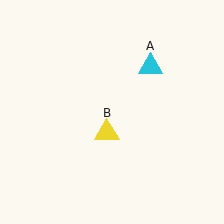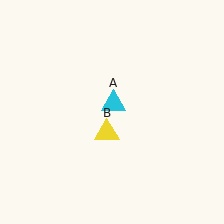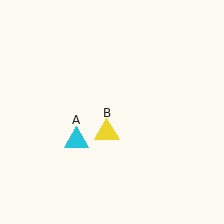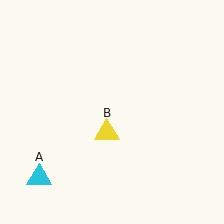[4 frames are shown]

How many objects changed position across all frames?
1 object changed position: cyan triangle (object A).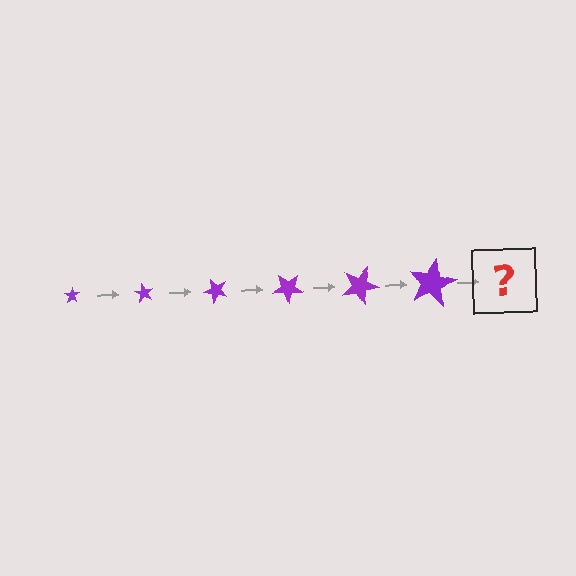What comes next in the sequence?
The next element should be a star, larger than the previous one and rotated 360 degrees from the start.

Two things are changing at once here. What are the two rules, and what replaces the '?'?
The two rules are that the star grows larger each step and it rotates 60 degrees each step. The '?' should be a star, larger than the previous one and rotated 360 degrees from the start.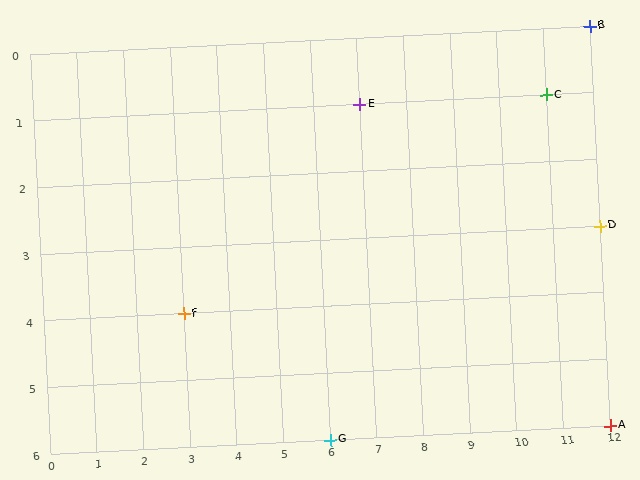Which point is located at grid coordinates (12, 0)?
Point B is at (12, 0).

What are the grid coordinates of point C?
Point C is at grid coordinates (11, 1).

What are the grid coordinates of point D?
Point D is at grid coordinates (12, 3).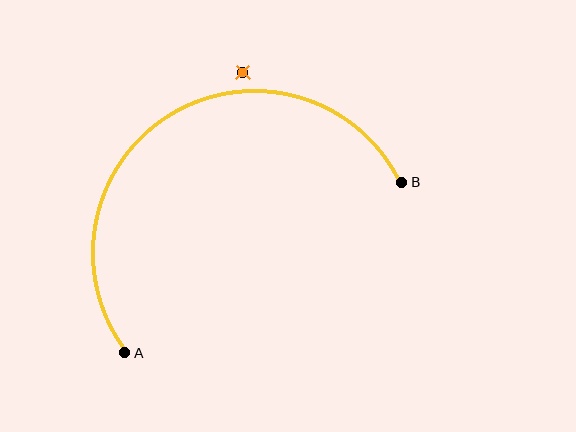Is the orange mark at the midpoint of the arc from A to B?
No — the orange mark does not lie on the arc at all. It sits slightly outside the curve.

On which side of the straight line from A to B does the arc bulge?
The arc bulges above the straight line connecting A and B.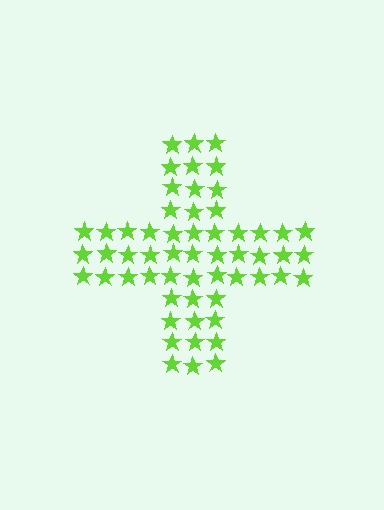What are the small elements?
The small elements are stars.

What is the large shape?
The large shape is a cross.